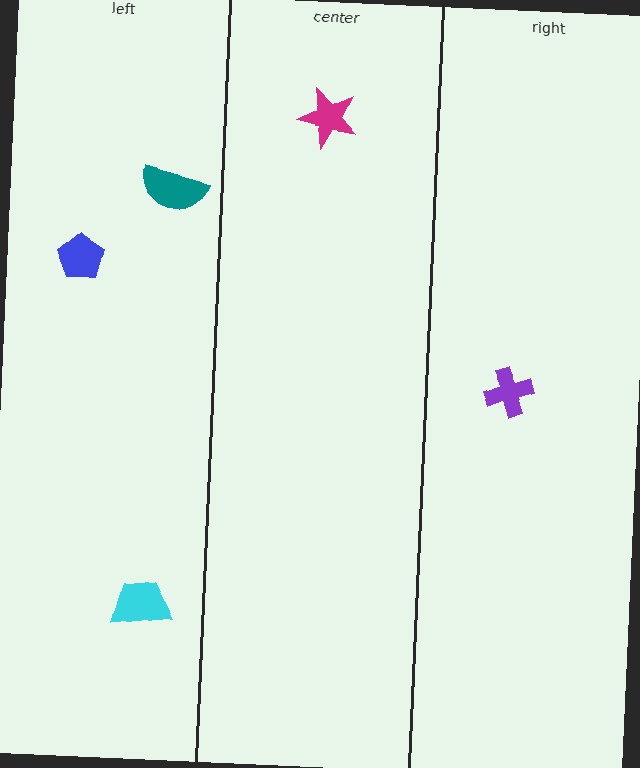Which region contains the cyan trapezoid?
The left region.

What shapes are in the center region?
The magenta star.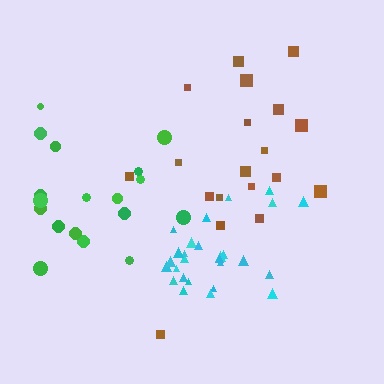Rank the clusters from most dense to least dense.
cyan, green, brown.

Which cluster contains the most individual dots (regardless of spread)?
Cyan (27).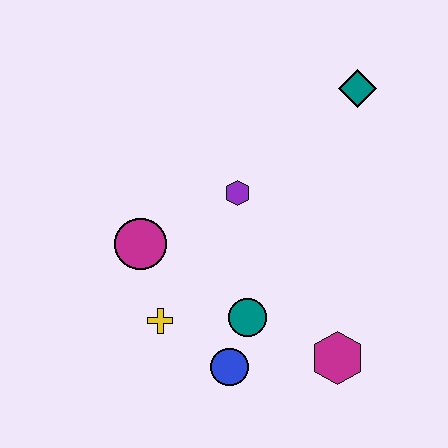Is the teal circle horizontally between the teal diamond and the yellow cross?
Yes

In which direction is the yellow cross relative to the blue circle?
The yellow cross is to the left of the blue circle.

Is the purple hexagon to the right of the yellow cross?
Yes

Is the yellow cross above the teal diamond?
No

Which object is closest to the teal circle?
The blue circle is closest to the teal circle.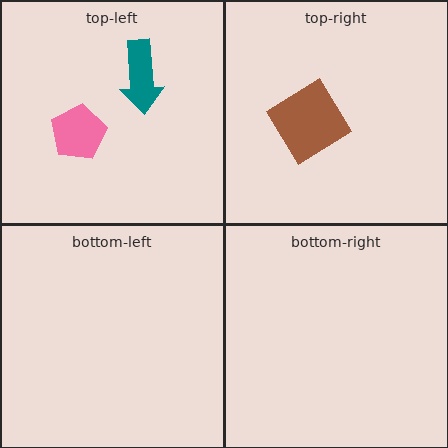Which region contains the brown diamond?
The top-right region.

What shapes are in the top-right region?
The brown diamond.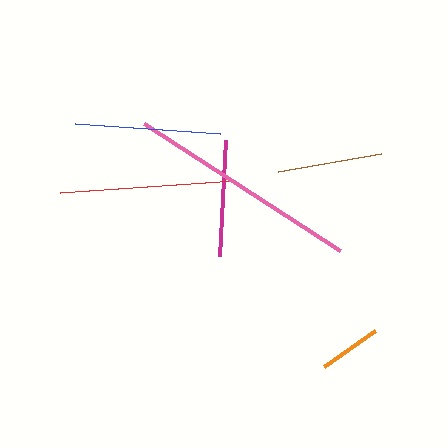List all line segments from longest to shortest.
From longest to shortest: pink, red, blue, magenta, brown, orange.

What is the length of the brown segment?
The brown segment is approximately 104 pixels long.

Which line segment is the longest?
The pink line is the longest at approximately 234 pixels.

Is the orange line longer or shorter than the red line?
The red line is longer than the orange line.